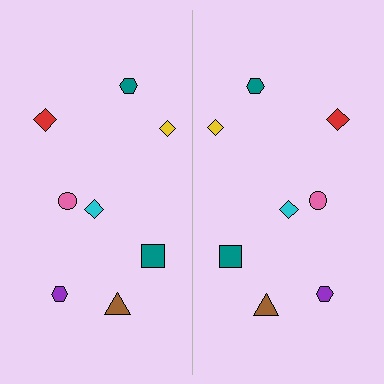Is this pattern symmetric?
Yes, this pattern has bilateral (reflection) symmetry.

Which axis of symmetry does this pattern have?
The pattern has a vertical axis of symmetry running through the center of the image.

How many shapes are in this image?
There are 16 shapes in this image.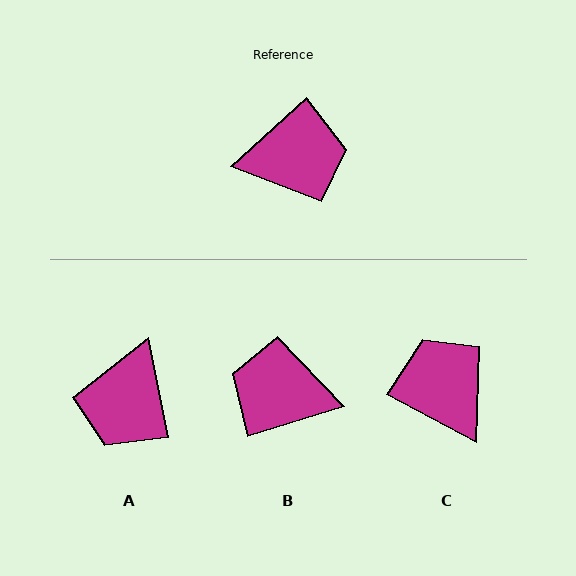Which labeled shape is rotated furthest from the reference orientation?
B, about 155 degrees away.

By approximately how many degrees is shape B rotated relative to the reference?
Approximately 155 degrees counter-clockwise.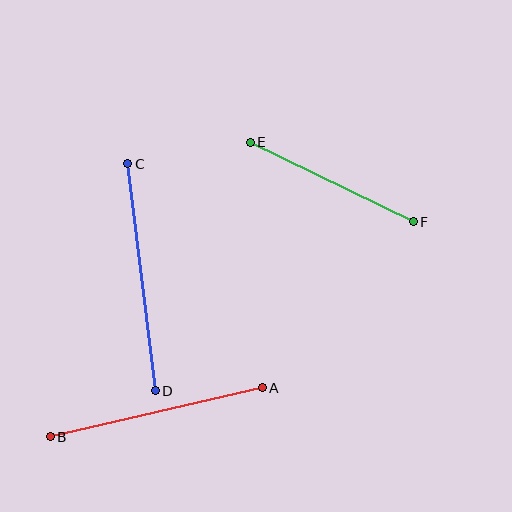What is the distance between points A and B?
The distance is approximately 218 pixels.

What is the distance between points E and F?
The distance is approximately 181 pixels.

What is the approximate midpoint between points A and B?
The midpoint is at approximately (156, 412) pixels.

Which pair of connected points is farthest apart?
Points C and D are farthest apart.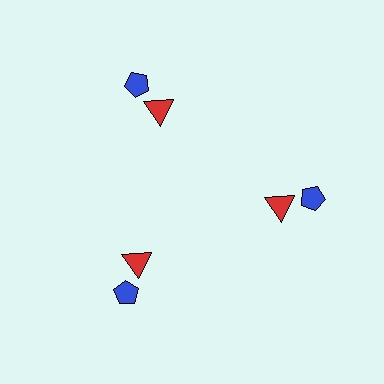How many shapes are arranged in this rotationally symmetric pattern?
There are 6 shapes, arranged in 3 groups of 2.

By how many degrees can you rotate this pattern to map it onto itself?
The pattern maps onto itself every 120 degrees of rotation.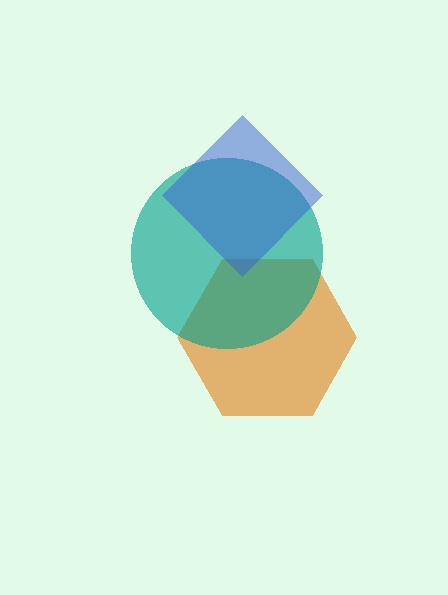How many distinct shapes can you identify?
There are 3 distinct shapes: an orange hexagon, a teal circle, a blue diamond.